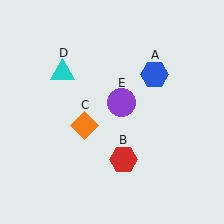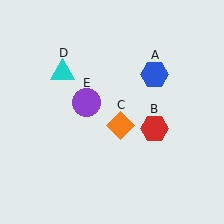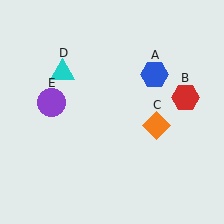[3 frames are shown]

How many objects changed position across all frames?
3 objects changed position: red hexagon (object B), orange diamond (object C), purple circle (object E).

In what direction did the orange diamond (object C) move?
The orange diamond (object C) moved right.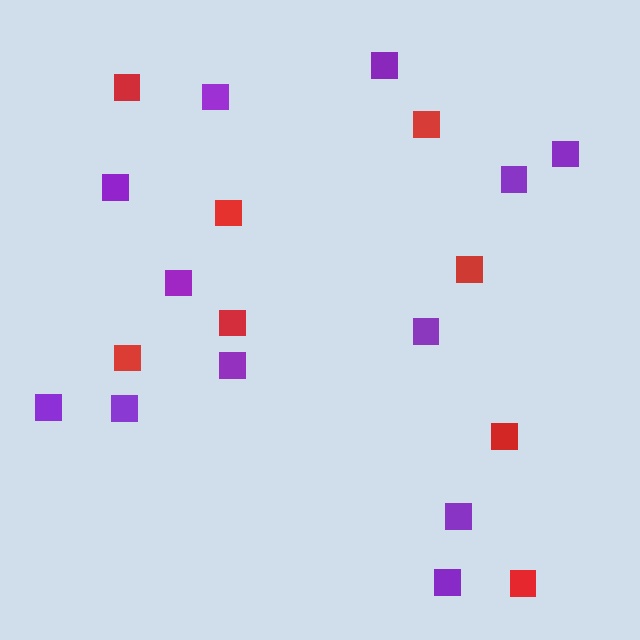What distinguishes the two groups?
There are 2 groups: one group of purple squares (12) and one group of red squares (8).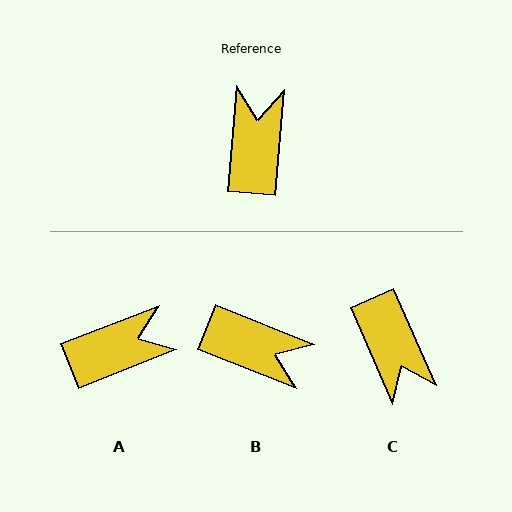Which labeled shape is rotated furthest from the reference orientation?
C, about 152 degrees away.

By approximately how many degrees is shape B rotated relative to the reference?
Approximately 107 degrees clockwise.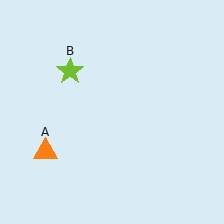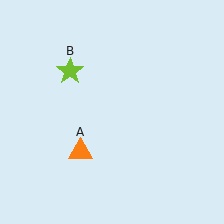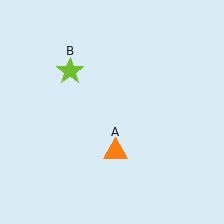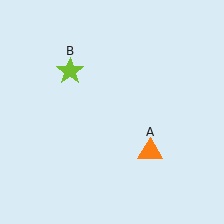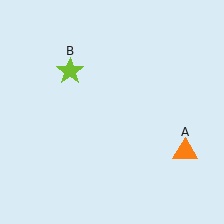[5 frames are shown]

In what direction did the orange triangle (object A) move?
The orange triangle (object A) moved right.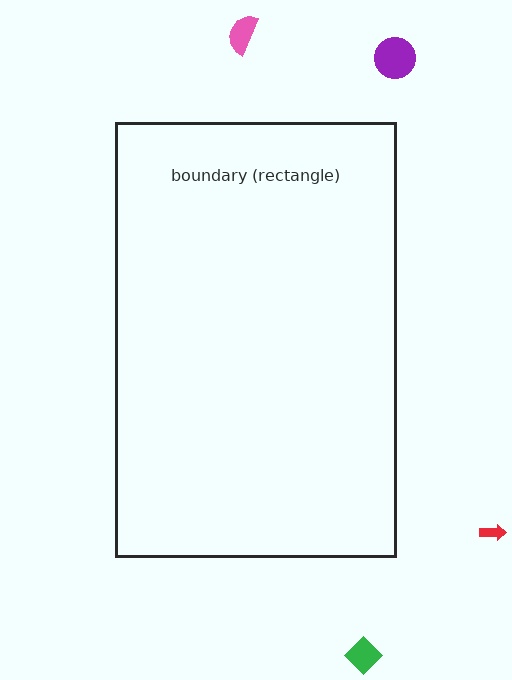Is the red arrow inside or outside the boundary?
Outside.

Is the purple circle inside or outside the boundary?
Outside.